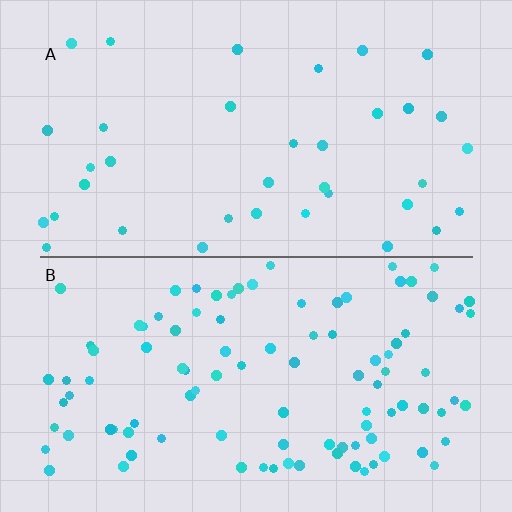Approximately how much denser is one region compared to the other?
Approximately 2.7× — region B over region A.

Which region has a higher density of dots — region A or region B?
B (the bottom).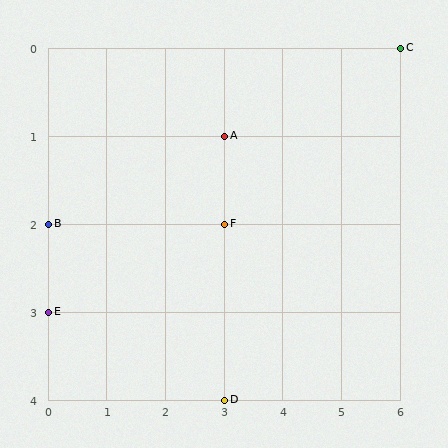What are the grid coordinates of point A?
Point A is at grid coordinates (3, 1).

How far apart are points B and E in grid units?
Points B and E are 1 row apart.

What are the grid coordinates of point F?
Point F is at grid coordinates (3, 2).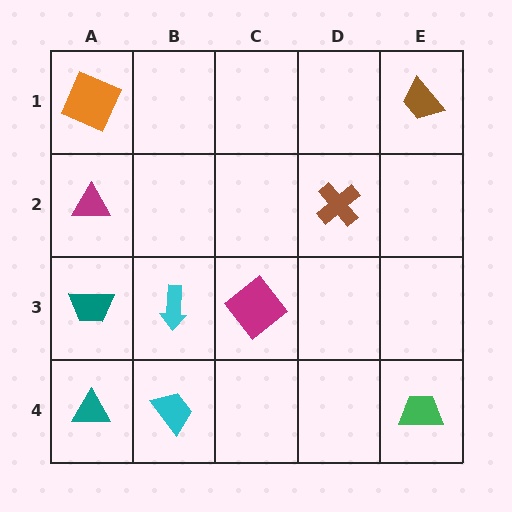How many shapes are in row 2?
2 shapes.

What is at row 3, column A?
A teal trapezoid.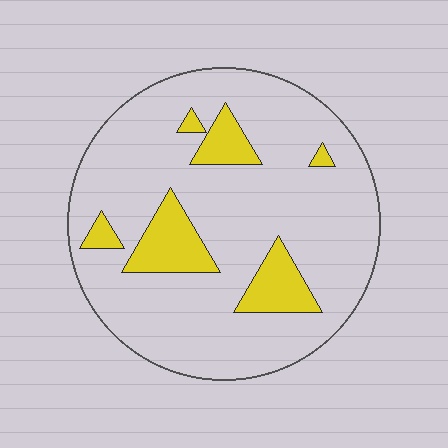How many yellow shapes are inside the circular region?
6.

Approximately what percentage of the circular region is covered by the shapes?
Approximately 15%.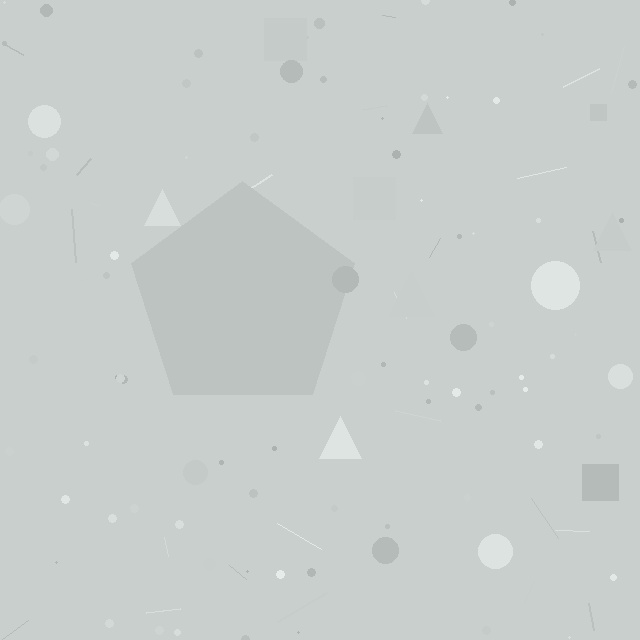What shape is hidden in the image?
A pentagon is hidden in the image.